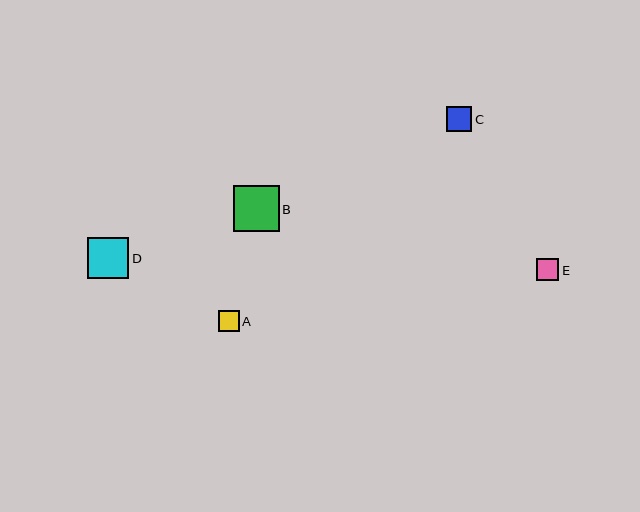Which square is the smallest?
Square A is the smallest with a size of approximately 21 pixels.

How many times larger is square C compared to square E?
Square C is approximately 1.1 times the size of square E.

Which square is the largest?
Square B is the largest with a size of approximately 46 pixels.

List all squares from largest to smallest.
From largest to smallest: B, D, C, E, A.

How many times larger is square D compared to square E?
Square D is approximately 1.9 times the size of square E.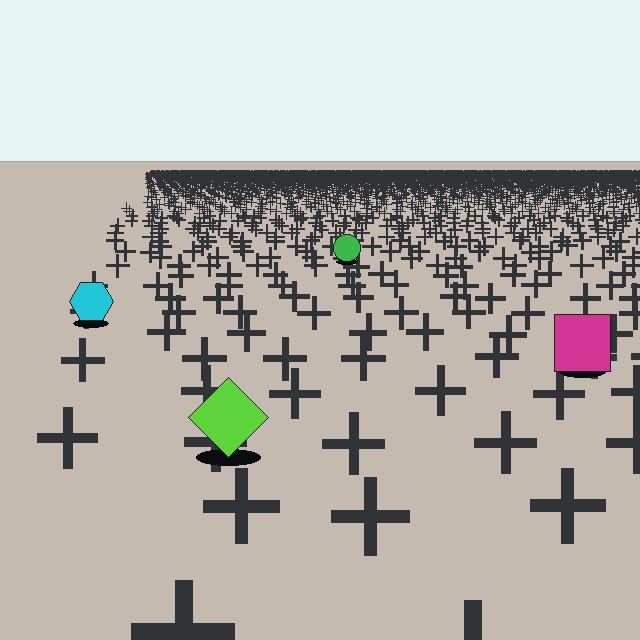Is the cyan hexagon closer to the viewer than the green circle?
Yes. The cyan hexagon is closer — you can tell from the texture gradient: the ground texture is coarser near it.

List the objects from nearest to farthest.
From nearest to farthest: the lime diamond, the magenta square, the cyan hexagon, the green circle.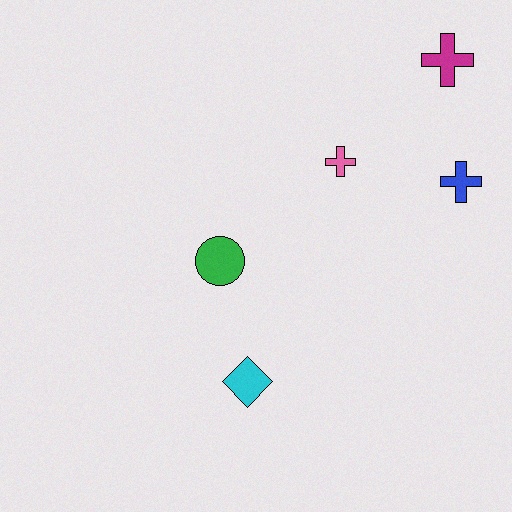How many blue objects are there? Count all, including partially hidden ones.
There is 1 blue object.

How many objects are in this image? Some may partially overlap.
There are 5 objects.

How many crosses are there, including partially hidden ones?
There are 3 crosses.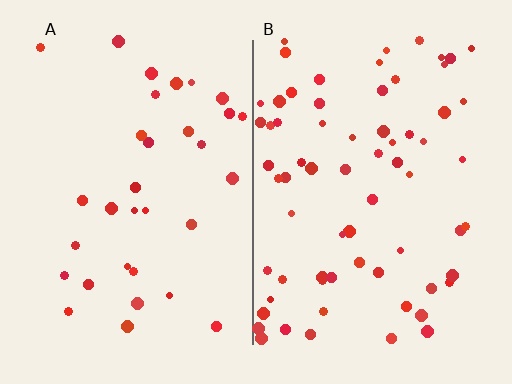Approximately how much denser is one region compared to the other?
Approximately 2.1× — region B over region A.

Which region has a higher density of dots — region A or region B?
B (the right).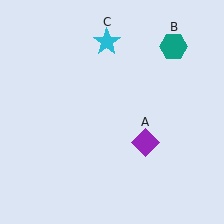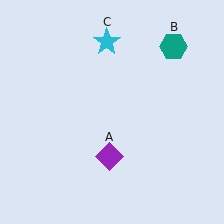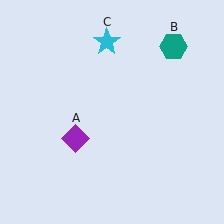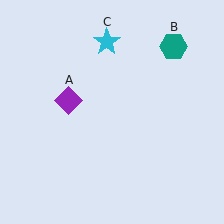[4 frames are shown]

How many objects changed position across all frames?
1 object changed position: purple diamond (object A).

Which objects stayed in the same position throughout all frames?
Teal hexagon (object B) and cyan star (object C) remained stationary.